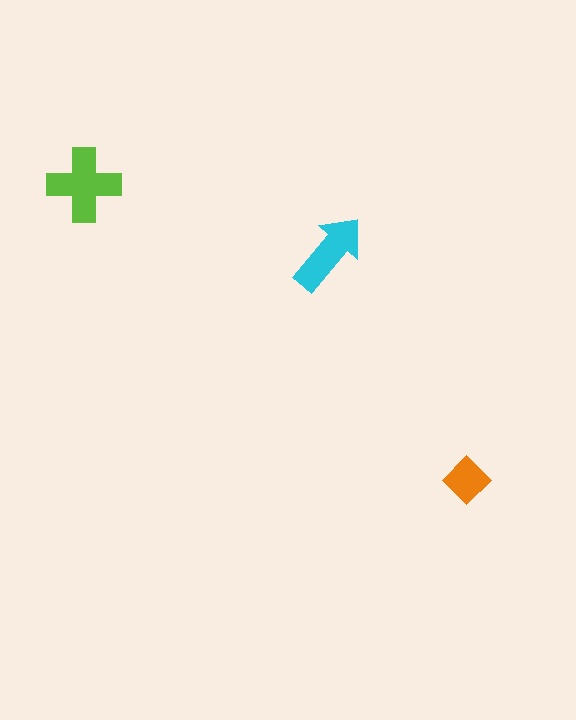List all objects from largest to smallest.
The lime cross, the cyan arrow, the orange diamond.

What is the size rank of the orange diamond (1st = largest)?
3rd.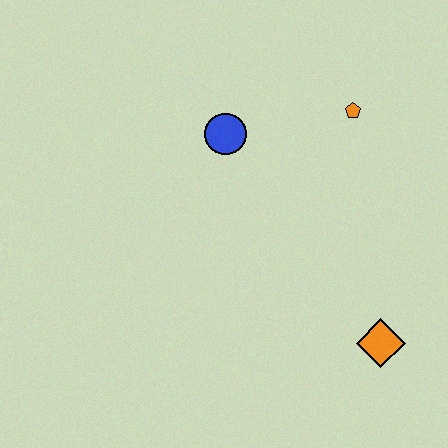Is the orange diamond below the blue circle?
Yes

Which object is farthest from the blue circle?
The orange diamond is farthest from the blue circle.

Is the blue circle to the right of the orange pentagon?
No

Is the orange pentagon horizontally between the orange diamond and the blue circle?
Yes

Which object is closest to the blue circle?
The orange pentagon is closest to the blue circle.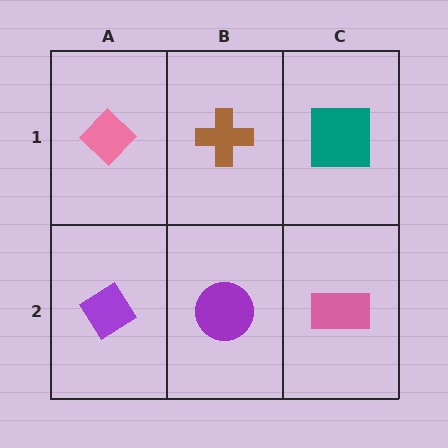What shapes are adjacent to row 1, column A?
A purple diamond (row 2, column A), a brown cross (row 1, column B).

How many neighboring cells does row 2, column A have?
2.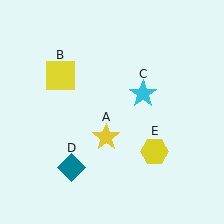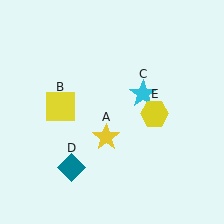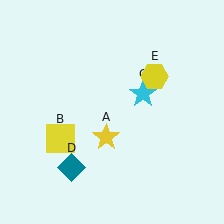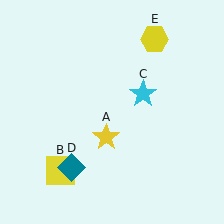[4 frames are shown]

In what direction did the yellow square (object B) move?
The yellow square (object B) moved down.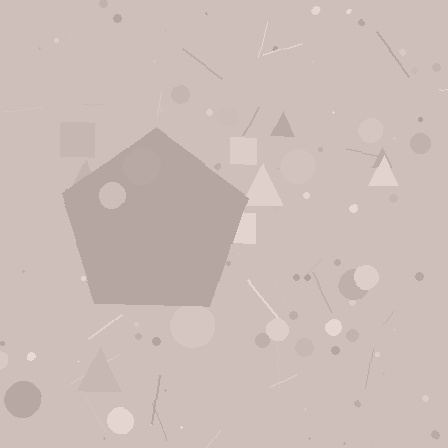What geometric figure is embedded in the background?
A pentagon is embedded in the background.